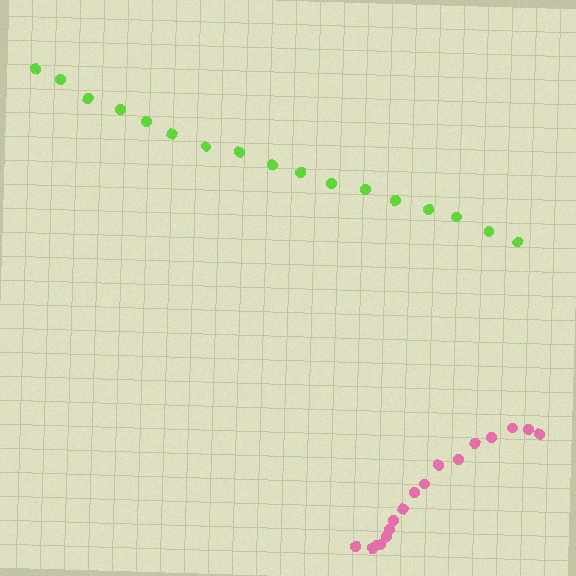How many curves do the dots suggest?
There are 2 distinct paths.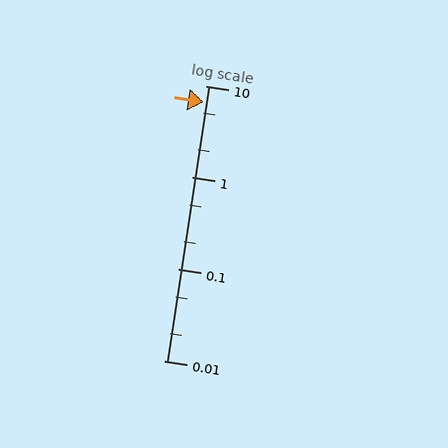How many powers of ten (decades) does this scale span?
The scale spans 3 decades, from 0.01 to 10.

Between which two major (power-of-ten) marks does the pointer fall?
The pointer is between 1 and 10.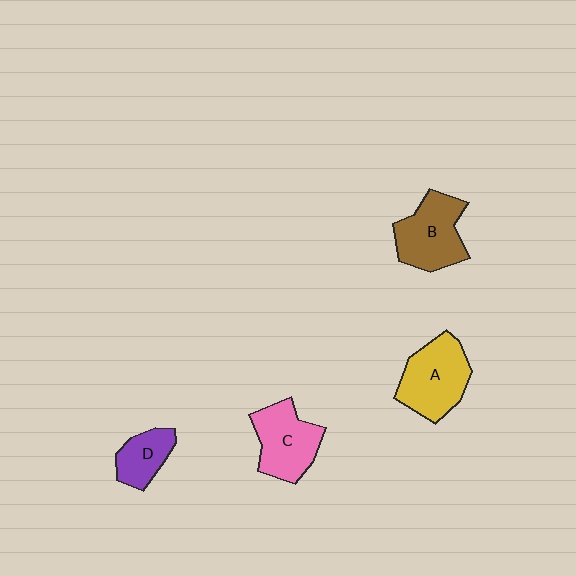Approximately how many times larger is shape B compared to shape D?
Approximately 1.7 times.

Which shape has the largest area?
Shape A (yellow).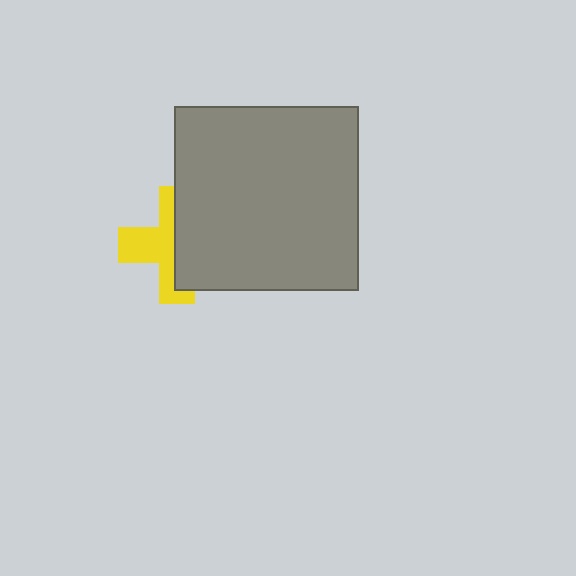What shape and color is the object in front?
The object in front is a gray square.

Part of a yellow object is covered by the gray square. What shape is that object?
It is a cross.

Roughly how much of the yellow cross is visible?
About half of it is visible (roughly 48%).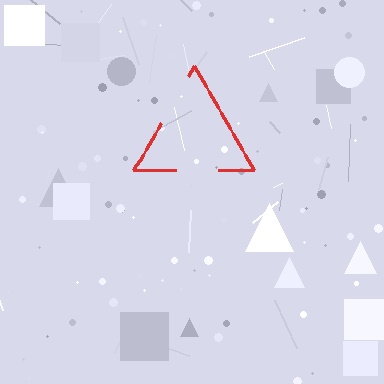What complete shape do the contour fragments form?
The contour fragments form a triangle.